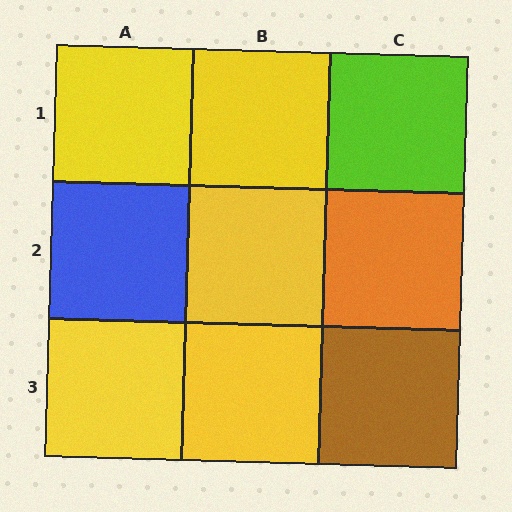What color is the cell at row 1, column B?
Yellow.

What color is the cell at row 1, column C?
Lime.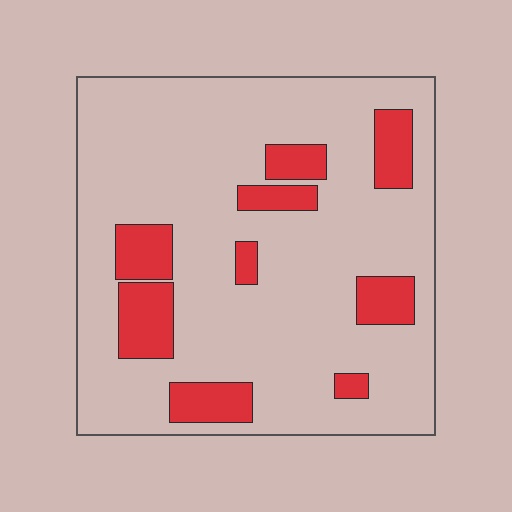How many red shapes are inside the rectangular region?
9.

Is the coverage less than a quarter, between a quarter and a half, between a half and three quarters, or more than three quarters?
Less than a quarter.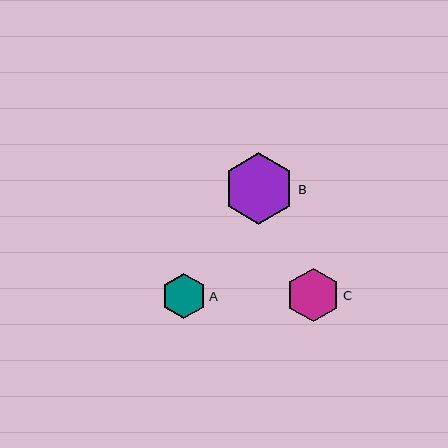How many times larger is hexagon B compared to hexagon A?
Hexagon B is approximately 1.6 times the size of hexagon A.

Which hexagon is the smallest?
Hexagon A is the smallest with a size of approximately 45 pixels.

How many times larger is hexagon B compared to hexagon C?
Hexagon B is approximately 1.3 times the size of hexagon C.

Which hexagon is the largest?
Hexagon B is the largest with a size of approximately 71 pixels.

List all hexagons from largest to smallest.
From largest to smallest: B, C, A.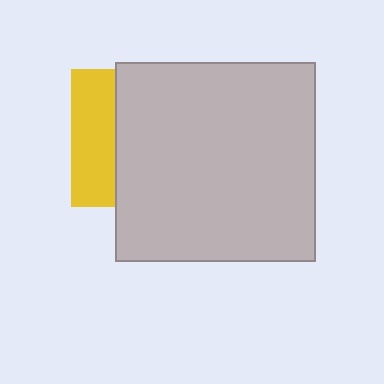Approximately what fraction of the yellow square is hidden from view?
Roughly 68% of the yellow square is hidden behind the light gray square.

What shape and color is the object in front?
The object in front is a light gray square.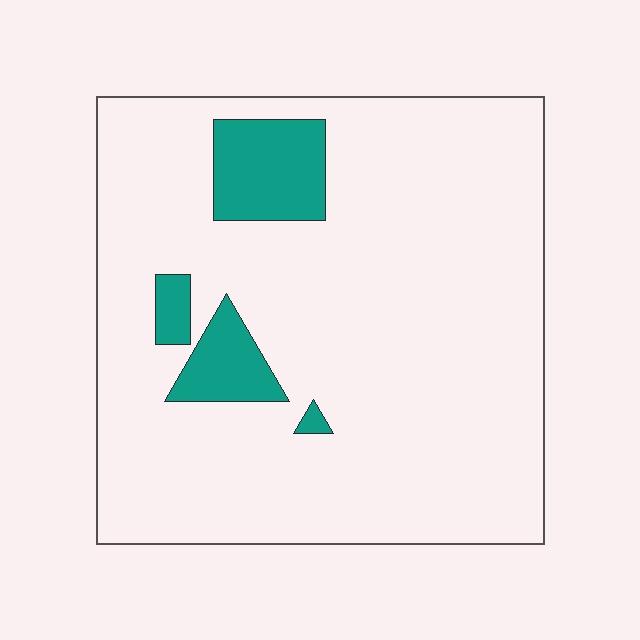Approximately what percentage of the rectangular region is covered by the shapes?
Approximately 10%.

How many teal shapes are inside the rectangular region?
4.